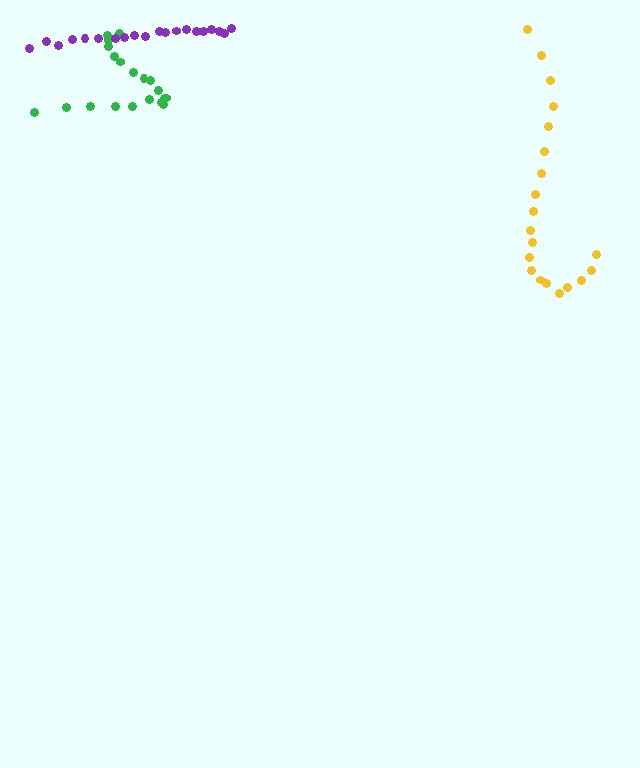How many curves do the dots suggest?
There are 3 distinct paths.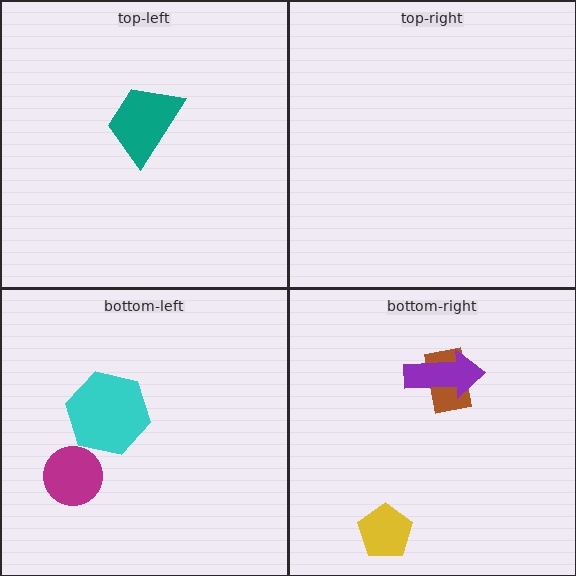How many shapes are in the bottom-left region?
2.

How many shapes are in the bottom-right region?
3.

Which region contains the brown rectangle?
The bottom-right region.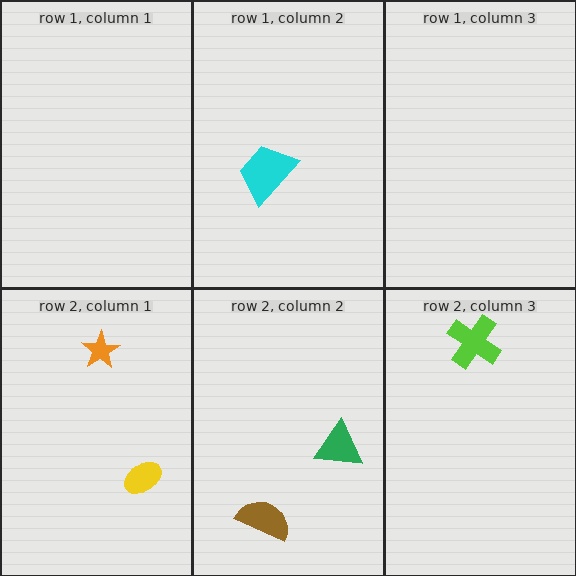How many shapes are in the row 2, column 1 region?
2.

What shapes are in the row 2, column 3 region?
The lime cross.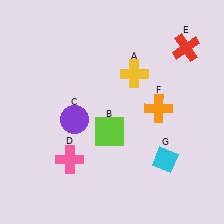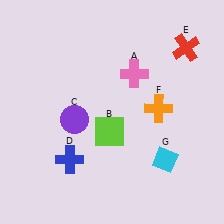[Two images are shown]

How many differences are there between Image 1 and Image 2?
There are 2 differences between the two images.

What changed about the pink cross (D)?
In Image 1, D is pink. In Image 2, it changed to blue.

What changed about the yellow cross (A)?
In Image 1, A is yellow. In Image 2, it changed to pink.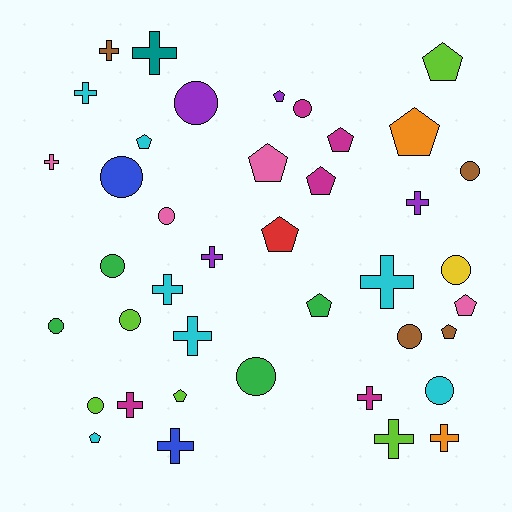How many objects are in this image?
There are 40 objects.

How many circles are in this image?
There are 13 circles.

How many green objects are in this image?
There are 4 green objects.